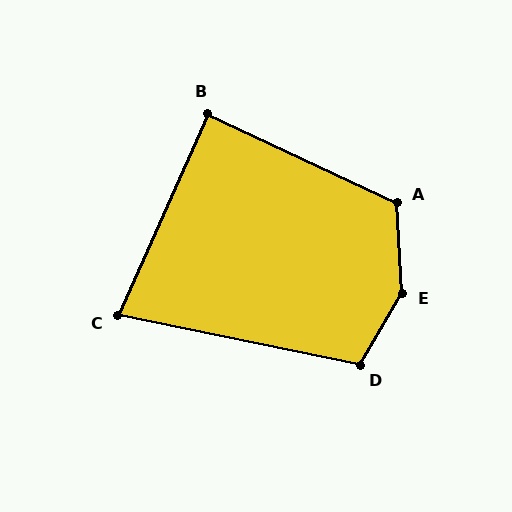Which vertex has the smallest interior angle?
C, at approximately 78 degrees.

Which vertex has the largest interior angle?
E, at approximately 147 degrees.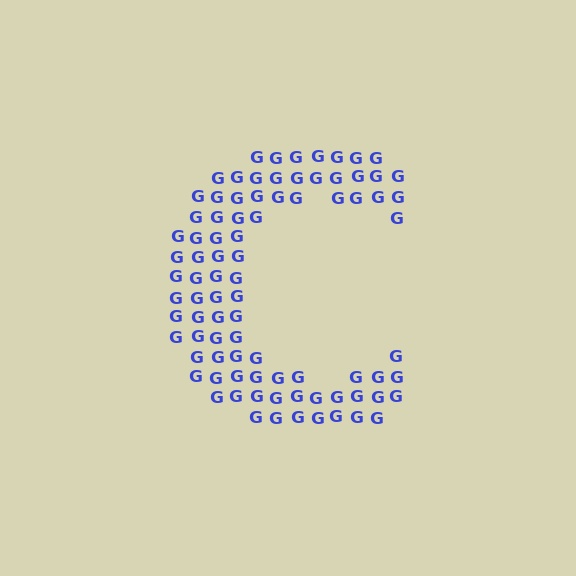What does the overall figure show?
The overall figure shows the letter C.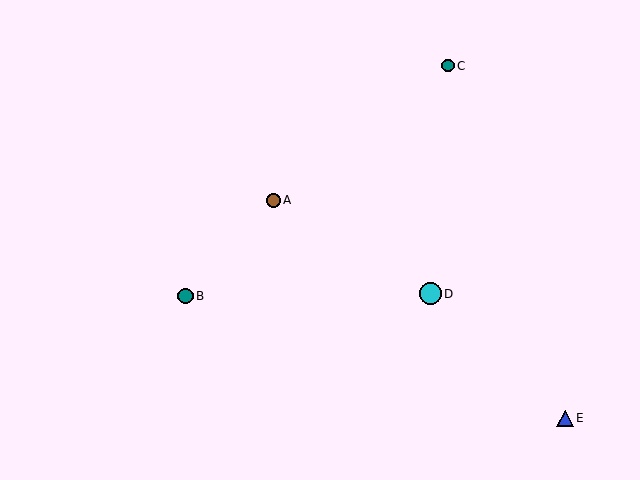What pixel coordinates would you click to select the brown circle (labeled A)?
Click at (273, 200) to select the brown circle A.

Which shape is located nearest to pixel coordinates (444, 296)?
The cyan circle (labeled D) at (430, 294) is nearest to that location.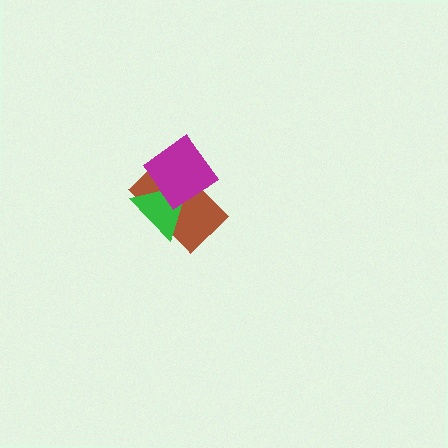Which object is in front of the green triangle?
The magenta diamond is in front of the green triangle.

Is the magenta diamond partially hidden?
No, no other shape covers it.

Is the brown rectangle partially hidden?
Yes, it is partially covered by another shape.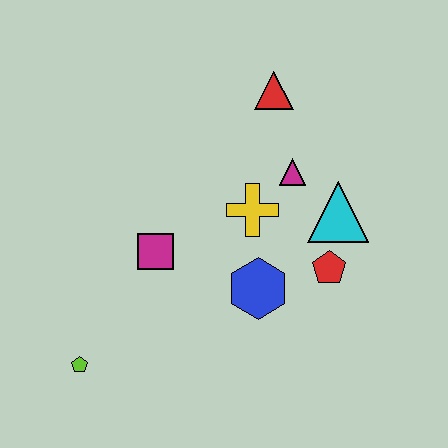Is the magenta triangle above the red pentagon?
Yes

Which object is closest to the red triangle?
The magenta triangle is closest to the red triangle.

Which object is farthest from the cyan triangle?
The lime pentagon is farthest from the cyan triangle.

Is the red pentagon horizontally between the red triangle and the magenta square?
No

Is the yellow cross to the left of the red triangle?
Yes